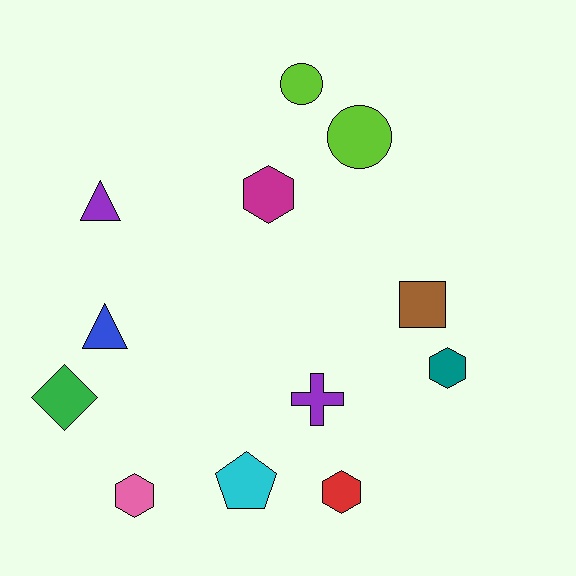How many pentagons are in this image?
There is 1 pentagon.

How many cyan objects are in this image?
There is 1 cyan object.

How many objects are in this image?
There are 12 objects.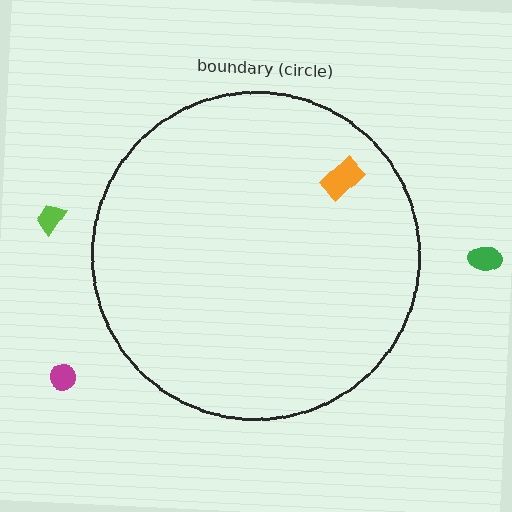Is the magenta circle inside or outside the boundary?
Outside.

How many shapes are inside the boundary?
1 inside, 3 outside.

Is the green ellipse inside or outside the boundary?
Outside.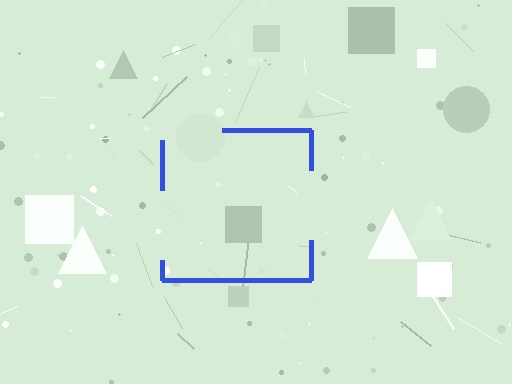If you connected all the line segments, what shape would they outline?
They would outline a square.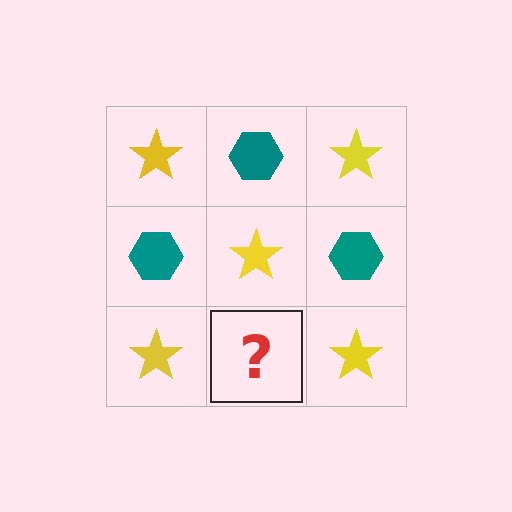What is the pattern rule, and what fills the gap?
The rule is that it alternates yellow star and teal hexagon in a checkerboard pattern. The gap should be filled with a teal hexagon.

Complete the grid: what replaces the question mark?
The question mark should be replaced with a teal hexagon.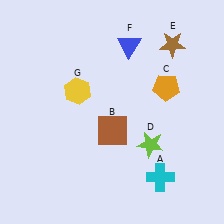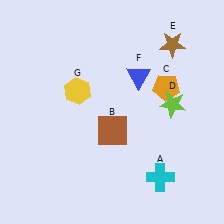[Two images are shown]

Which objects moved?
The objects that moved are: the lime star (D), the blue triangle (F).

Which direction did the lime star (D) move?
The lime star (D) moved up.